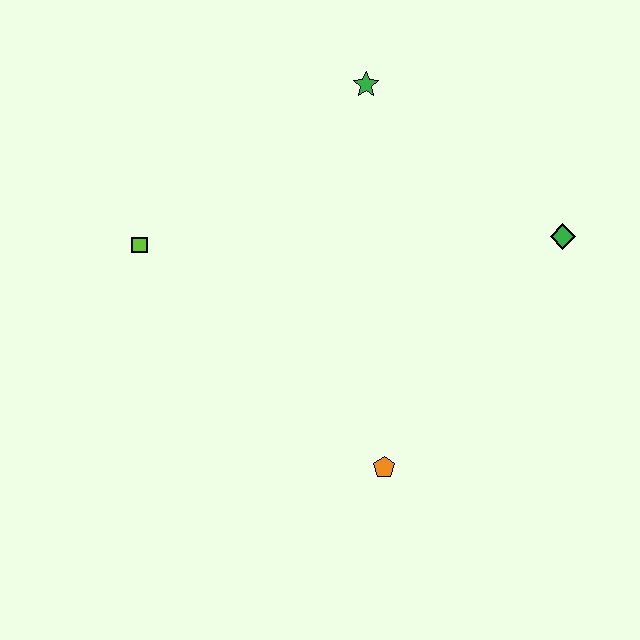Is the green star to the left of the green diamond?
Yes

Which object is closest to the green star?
The green diamond is closest to the green star.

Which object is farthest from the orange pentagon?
The green star is farthest from the orange pentagon.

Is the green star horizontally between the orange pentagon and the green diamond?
No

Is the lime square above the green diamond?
No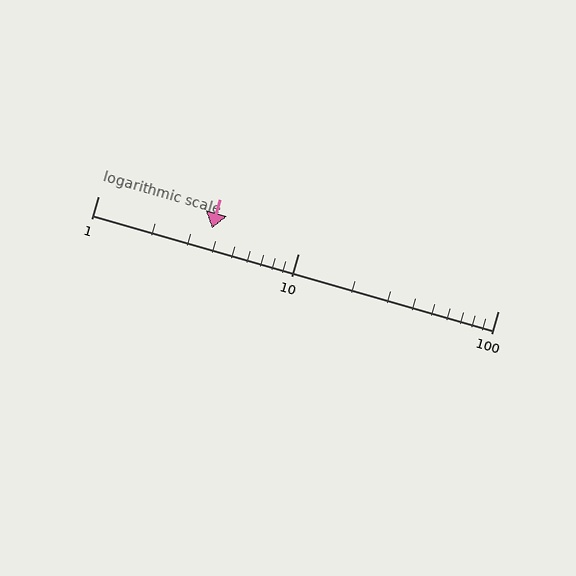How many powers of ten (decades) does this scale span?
The scale spans 2 decades, from 1 to 100.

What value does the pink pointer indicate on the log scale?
The pointer indicates approximately 3.7.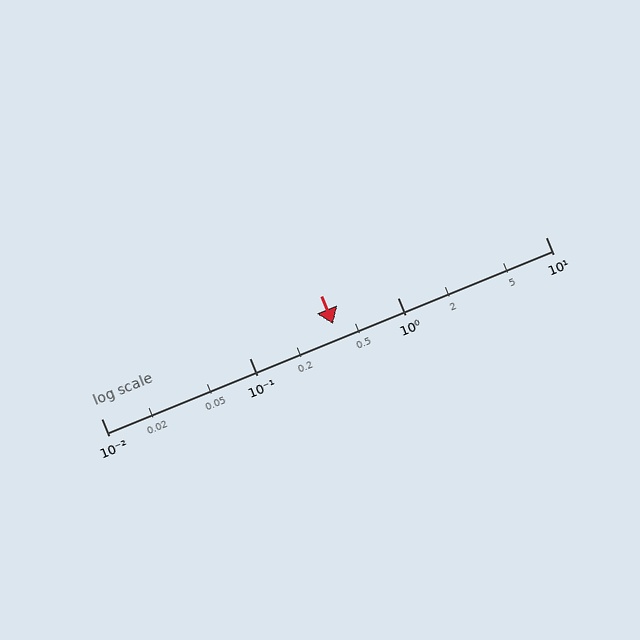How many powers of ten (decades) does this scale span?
The scale spans 3 decades, from 0.01 to 10.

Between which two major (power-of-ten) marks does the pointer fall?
The pointer is between 0.1 and 1.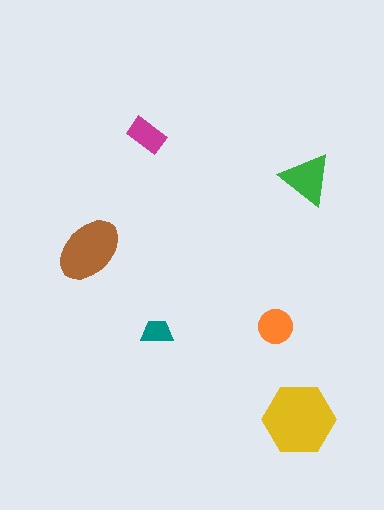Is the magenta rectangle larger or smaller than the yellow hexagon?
Smaller.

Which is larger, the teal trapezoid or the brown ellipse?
The brown ellipse.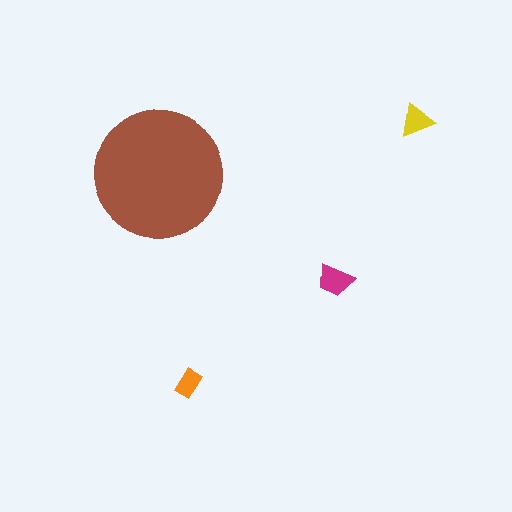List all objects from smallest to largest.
The orange rectangle, the yellow triangle, the magenta trapezoid, the brown circle.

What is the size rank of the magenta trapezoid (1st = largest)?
2nd.